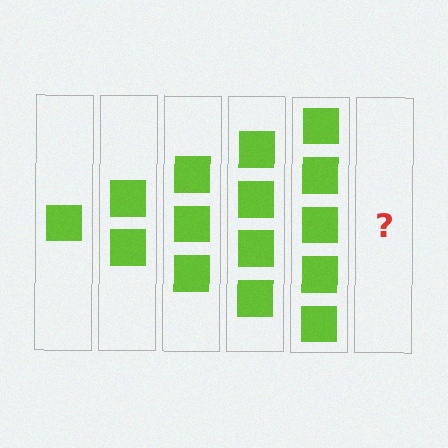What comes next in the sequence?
The next element should be 6 squares.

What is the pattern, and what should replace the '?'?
The pattern is that each step adds one more square. The '?' should be 6 squares.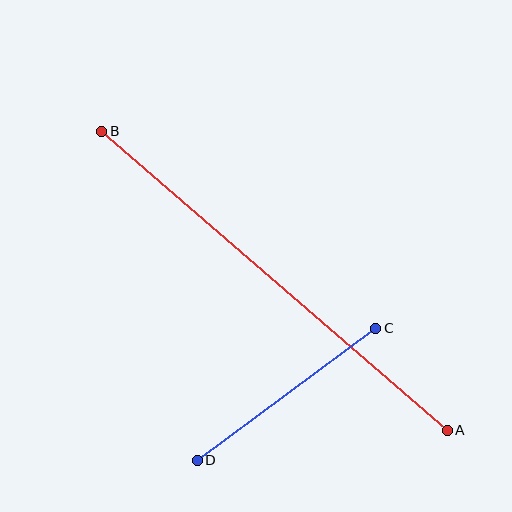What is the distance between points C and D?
The distance is approximately 221 pixels.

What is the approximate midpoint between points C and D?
The midpoint is at approximately (286, 394) pixels.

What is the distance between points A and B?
The distance is approximately 457 pixels.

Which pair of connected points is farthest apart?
Points A and B are farthest apart.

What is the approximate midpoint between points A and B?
The midpoint is at approximately (274, 281) pixels.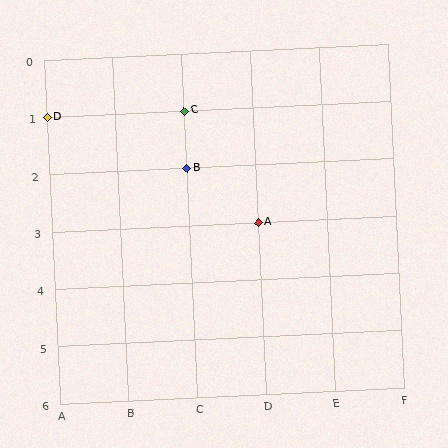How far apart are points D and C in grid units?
Points D and C are 2 columns apart.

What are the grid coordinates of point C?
Point C is at grid coordinates (C, 1).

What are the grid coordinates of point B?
Point B is at grid coordinates (C, 2).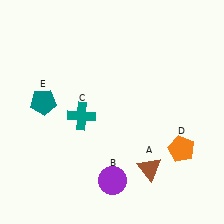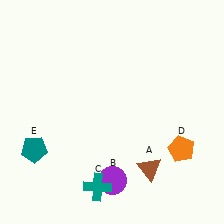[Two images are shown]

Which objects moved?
The objects that moved are: the teal cross (C), the teal pentagon (E).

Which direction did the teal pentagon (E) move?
The teal pentagon (E) moved down.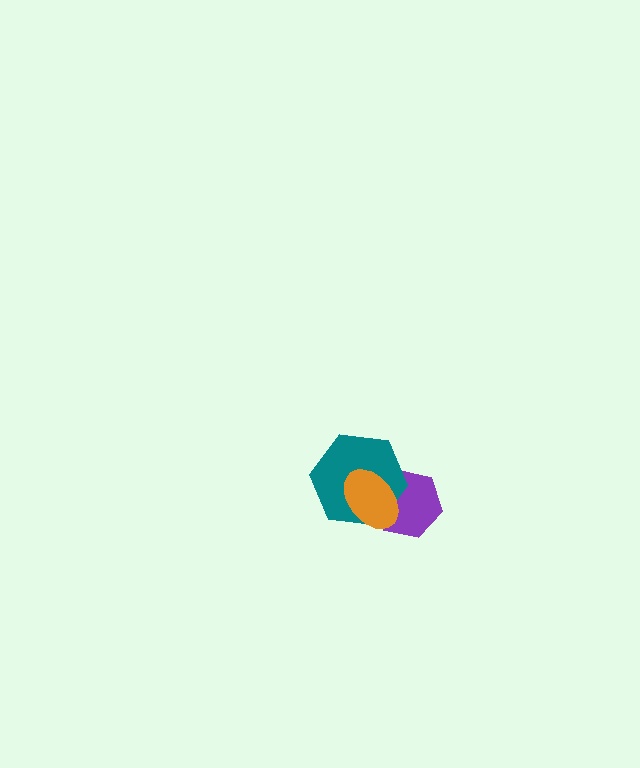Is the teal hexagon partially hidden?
Yes, it is partially covered by another shape.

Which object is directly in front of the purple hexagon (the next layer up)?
The teal hexagon is directly in front of the purple hexagon.